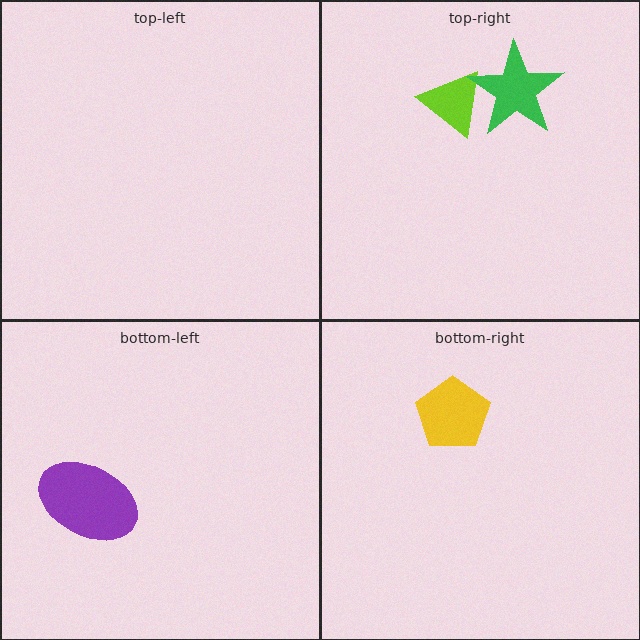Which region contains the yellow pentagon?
The bottom-right region.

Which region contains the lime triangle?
The top-right region.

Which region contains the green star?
The top-right region.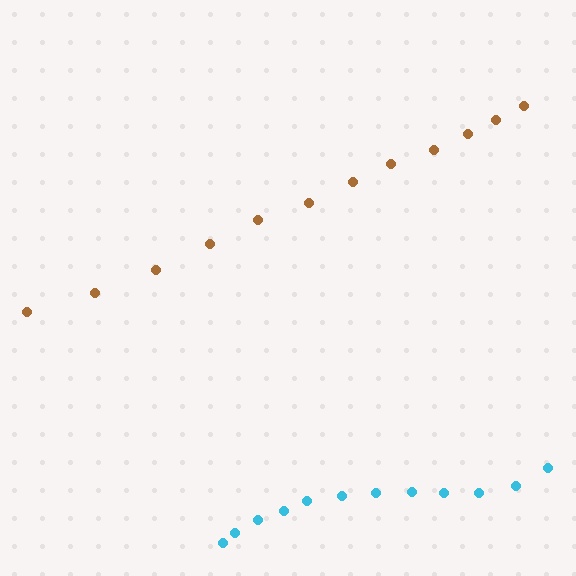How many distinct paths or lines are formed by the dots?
There are 2 distinct paths.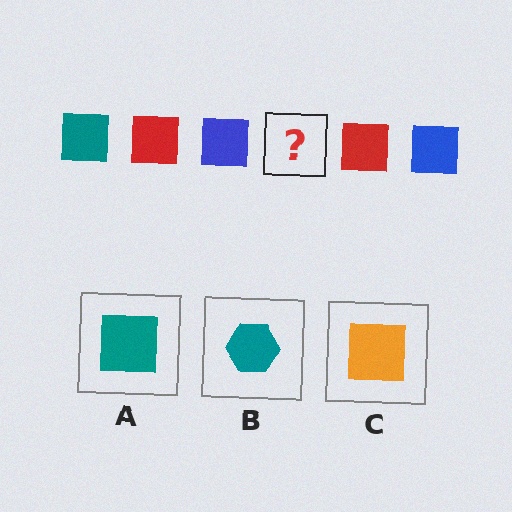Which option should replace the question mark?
Option A.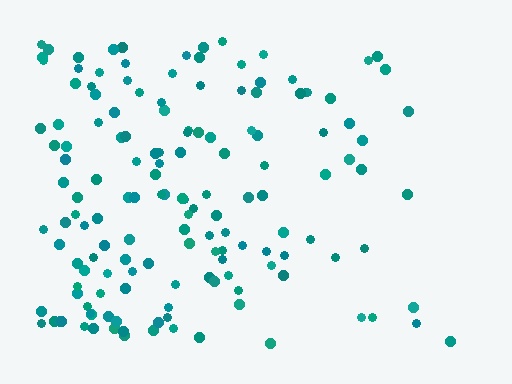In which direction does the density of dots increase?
From right to left, with the left side densest.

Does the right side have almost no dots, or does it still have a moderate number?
Still a moderate number, just noticeably fewer than the left.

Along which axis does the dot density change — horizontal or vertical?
Horizontal.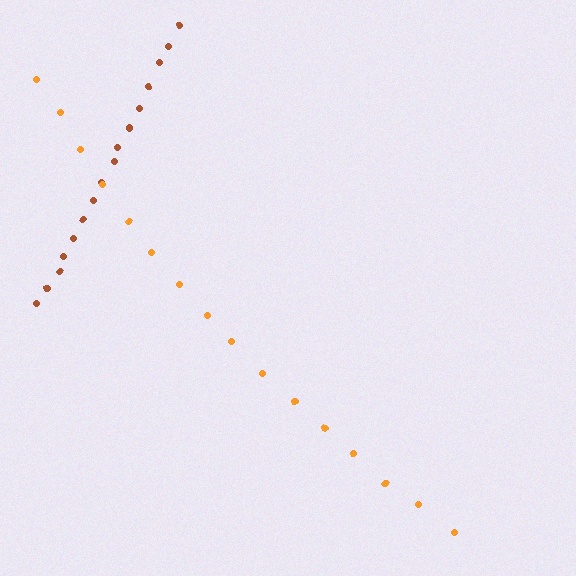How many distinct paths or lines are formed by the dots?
There are 2 distinct paths.